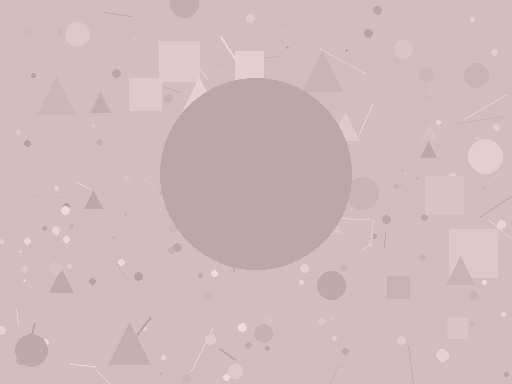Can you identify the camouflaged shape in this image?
The camouflaged shape is a circle.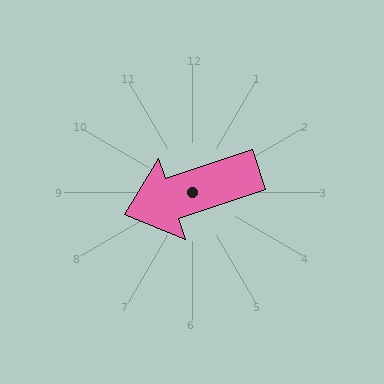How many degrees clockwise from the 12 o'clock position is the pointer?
Approximately 252 degrees.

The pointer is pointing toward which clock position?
Roughly 8 o'clock.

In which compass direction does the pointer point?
West.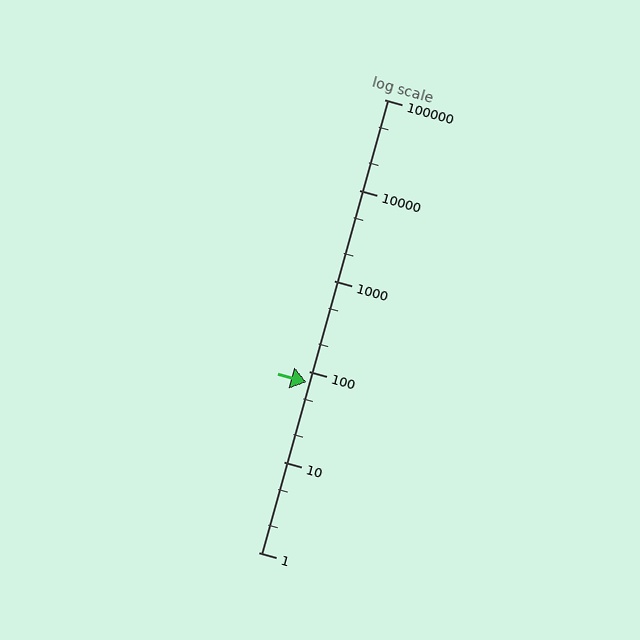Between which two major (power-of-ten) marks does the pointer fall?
The pointer is between 10 and 100.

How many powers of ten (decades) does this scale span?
The scale spans 5 decades, from 1 to 100000.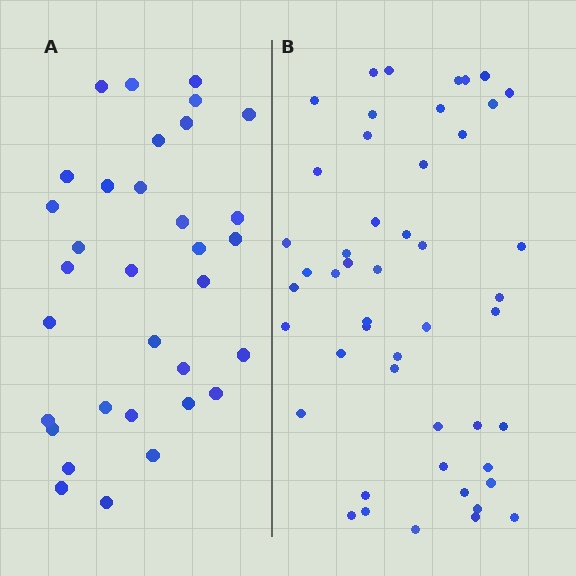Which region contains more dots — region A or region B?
Region B (the right region) has more dots.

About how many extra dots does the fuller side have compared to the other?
Region B has approximately 15 more dots than region A.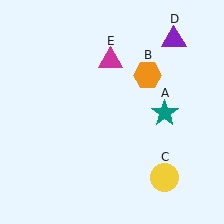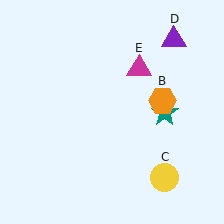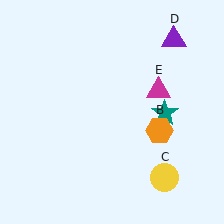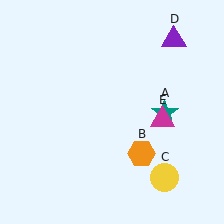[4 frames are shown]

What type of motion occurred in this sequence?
The orange hexagon (object B), magenta triangle (object E) rotated clockwise around the center of the scene.